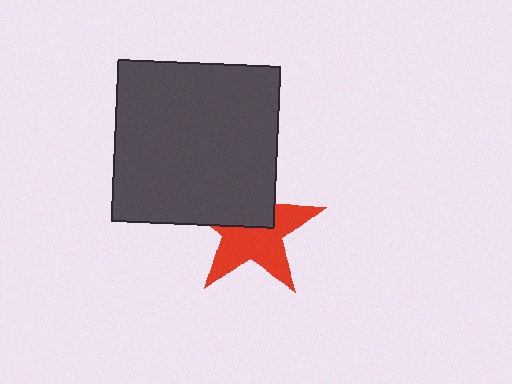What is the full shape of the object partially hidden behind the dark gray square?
The partially hidden object is a red star.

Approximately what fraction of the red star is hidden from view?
Roughly 41% of the red star is hidden behind the dark gray square.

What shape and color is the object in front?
The object in front is a dark gray square.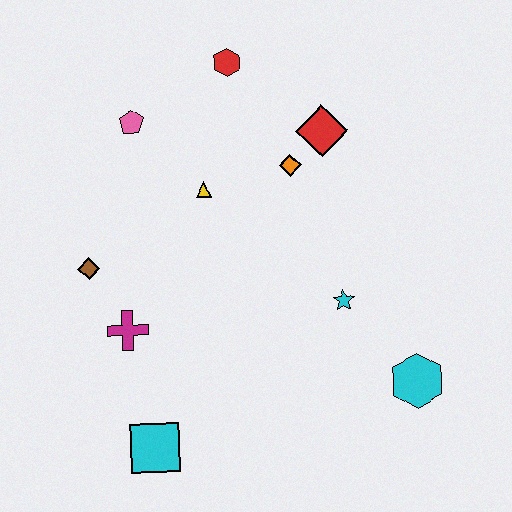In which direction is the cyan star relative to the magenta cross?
The cyan star is to the right of the magenta cross.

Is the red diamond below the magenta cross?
No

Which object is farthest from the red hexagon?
The cyan square is farthest from the red hexagon.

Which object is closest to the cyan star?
The cyan hexagon is closest to the cyan star.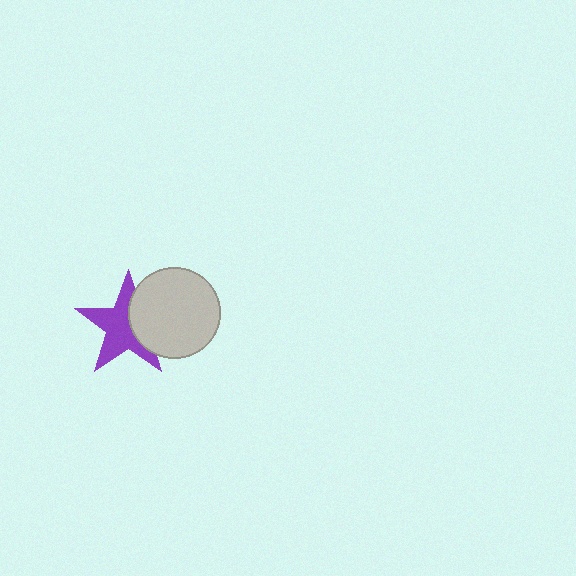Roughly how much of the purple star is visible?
Most of it is visible (roughly 65%).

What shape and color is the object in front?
The object in front is a light gray circle.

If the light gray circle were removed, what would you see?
You would see the complete purple star.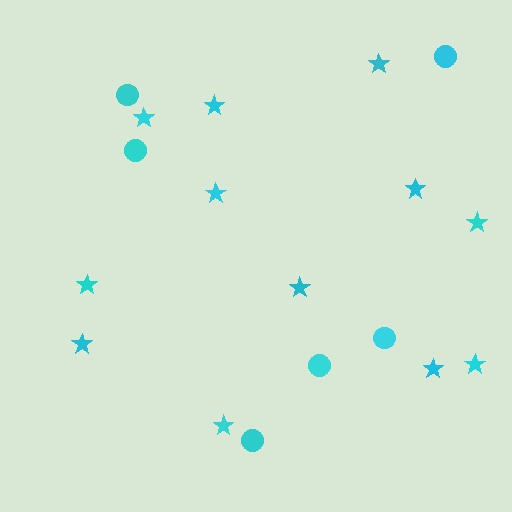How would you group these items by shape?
There are 2 groups: one group of circles (6) and one group of stars (12).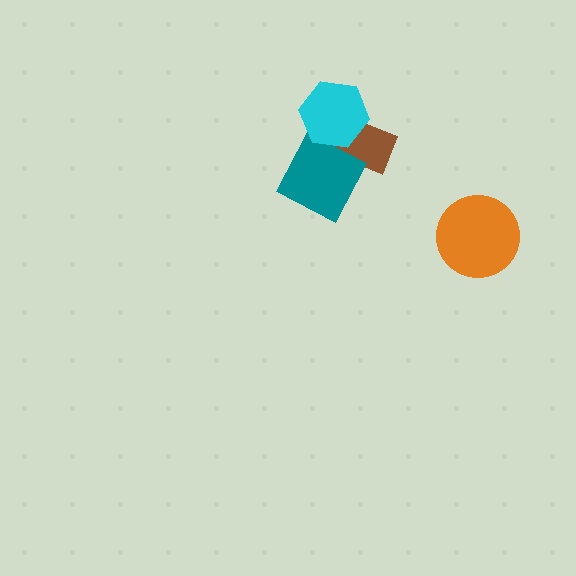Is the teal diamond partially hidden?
Yes, it is partially covered by another shape.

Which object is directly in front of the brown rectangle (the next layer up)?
The teal diamond is directly in front of the brown rectangle.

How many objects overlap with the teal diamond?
2 objects overlap with the teal diamond.